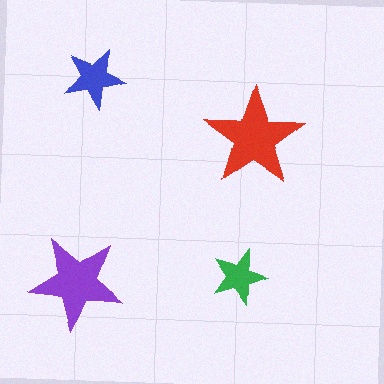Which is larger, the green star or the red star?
The red one.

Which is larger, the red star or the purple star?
The red one.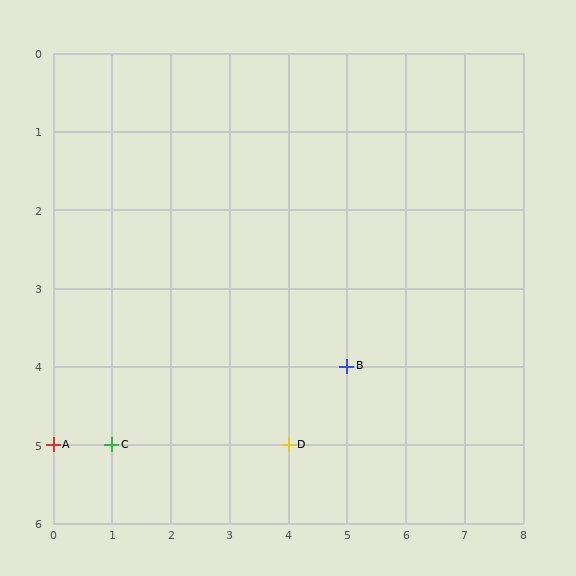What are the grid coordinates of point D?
Point D is at grid coordinates (4, 5).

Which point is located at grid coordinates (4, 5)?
Point D is at (4, 5).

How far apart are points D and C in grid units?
Points D and C are 3 columns apart.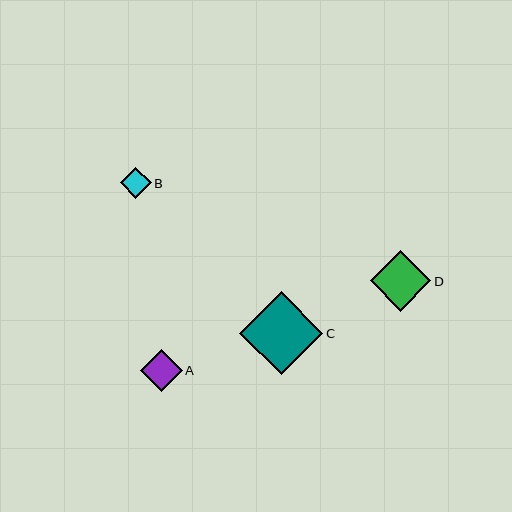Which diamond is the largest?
Diamond C is the largest with a size of approximately 83 pixels.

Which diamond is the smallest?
Diamond B is the smallest with a size of approximately 31 pixels.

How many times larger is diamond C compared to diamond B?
Diamond C is approximately 2.7 times the size of diamond B.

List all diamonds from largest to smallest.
From largest to smallest: C, D, A, B.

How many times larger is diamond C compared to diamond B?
Diamond C is approximately 2.7 times the size of diamond B.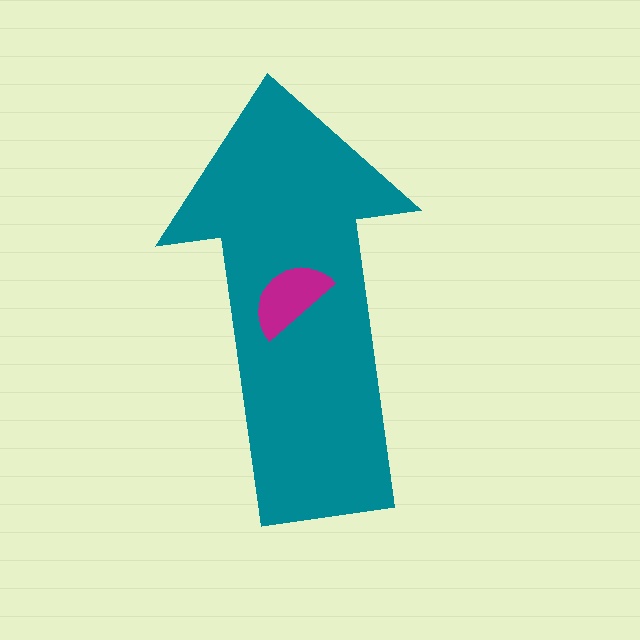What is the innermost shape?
The magenta semicircle.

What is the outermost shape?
The teal arrow.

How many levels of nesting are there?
2.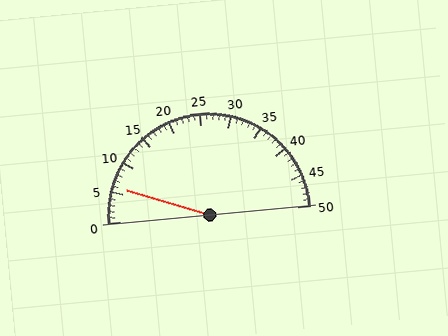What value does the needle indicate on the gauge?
The needle indicates approximately 6.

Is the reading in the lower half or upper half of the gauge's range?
The reading is in the lower half of the range (0 to 50).